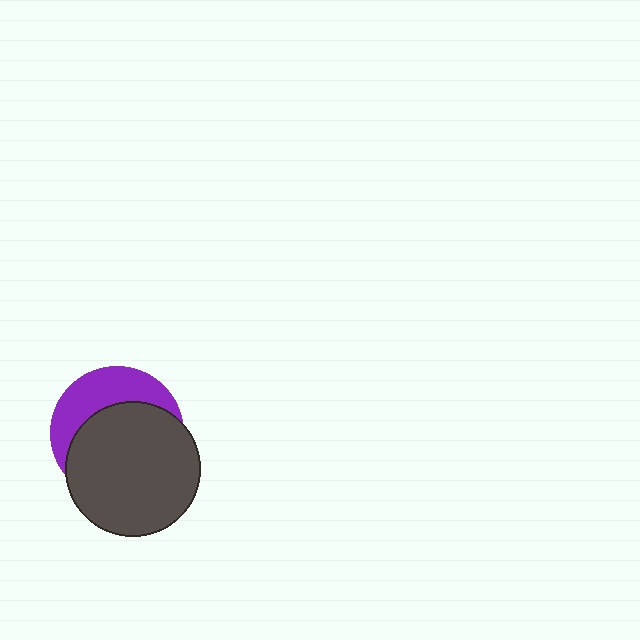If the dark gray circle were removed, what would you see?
You would see the complete purple circle.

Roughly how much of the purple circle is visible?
A small part of it is visible (roughly 36%).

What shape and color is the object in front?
The object in front is a dark gray circle.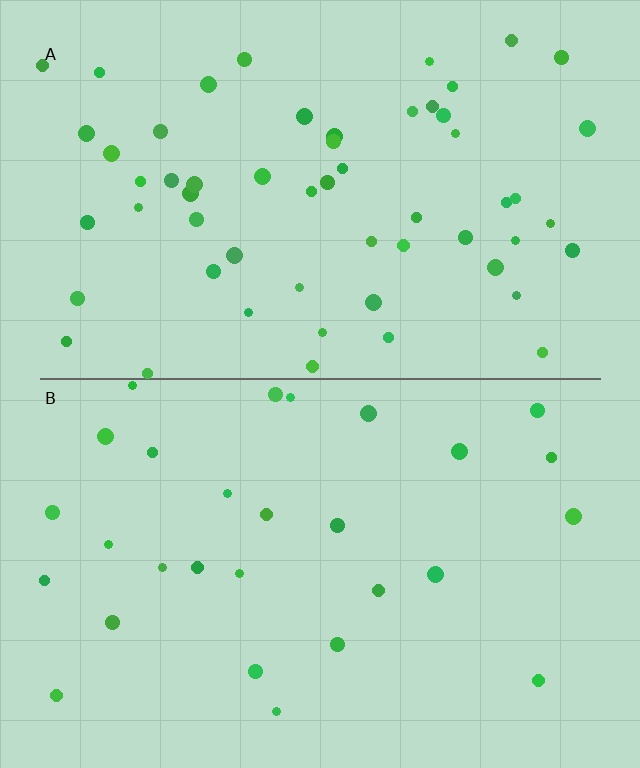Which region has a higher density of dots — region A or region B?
A (the top).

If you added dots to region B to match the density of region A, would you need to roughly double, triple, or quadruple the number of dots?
Approximately double.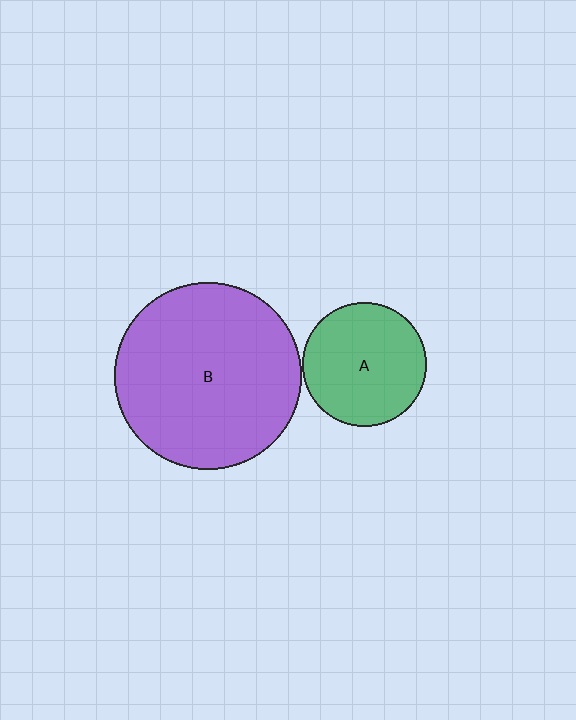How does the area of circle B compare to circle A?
Approximately 2.3 times.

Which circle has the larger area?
Circle B (purple).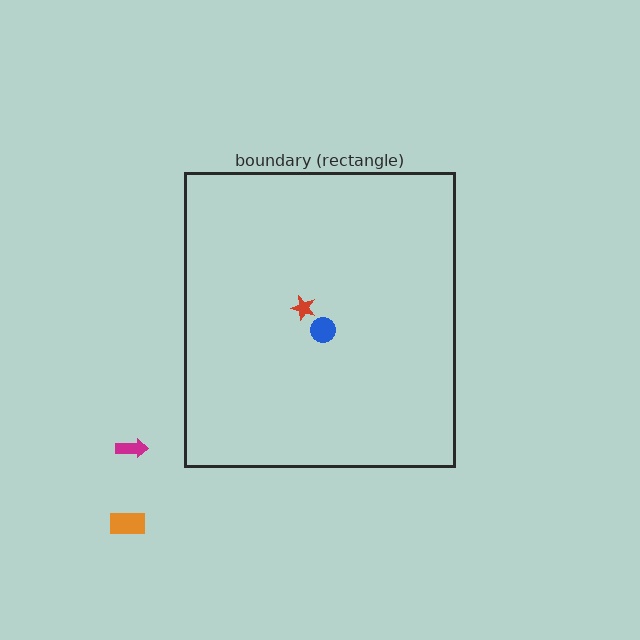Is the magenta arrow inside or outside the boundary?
Outside.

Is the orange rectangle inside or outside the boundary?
Outside.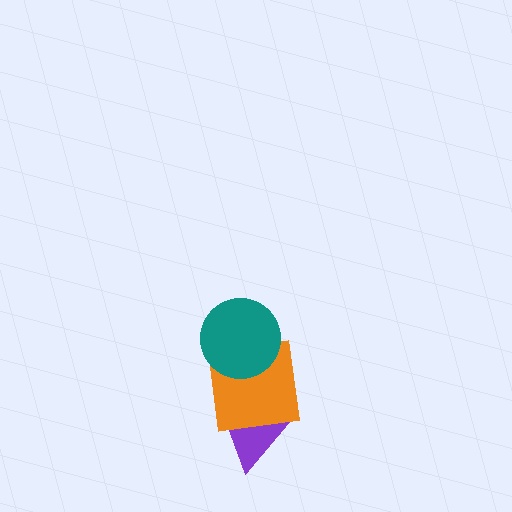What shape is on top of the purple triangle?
The orange square is on top of the purple triangle.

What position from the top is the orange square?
The orange square is 2nd from the top.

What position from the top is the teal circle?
The teal circle is 1st from the top.